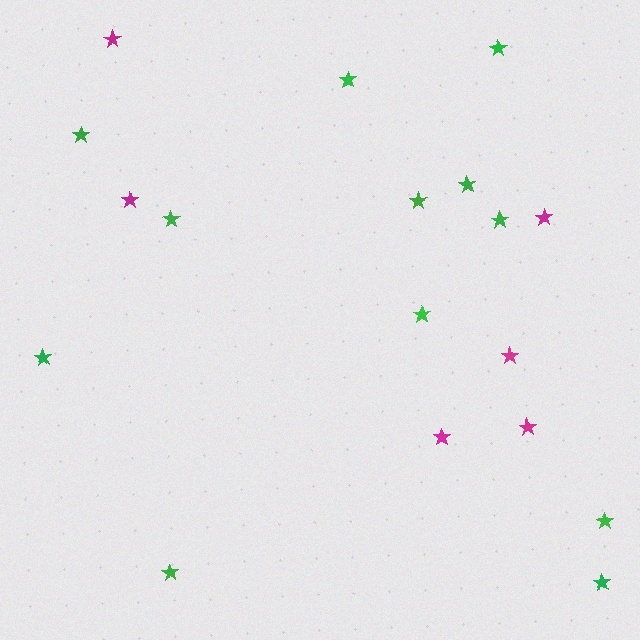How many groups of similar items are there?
There are 2 groups: one group of green stars (12) and one group of magenta stars (6).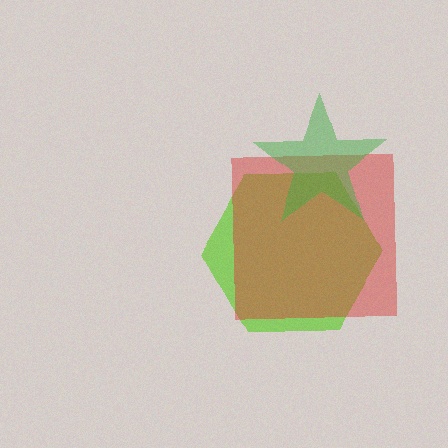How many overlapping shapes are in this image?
There are 3 overlapping shapes in the image.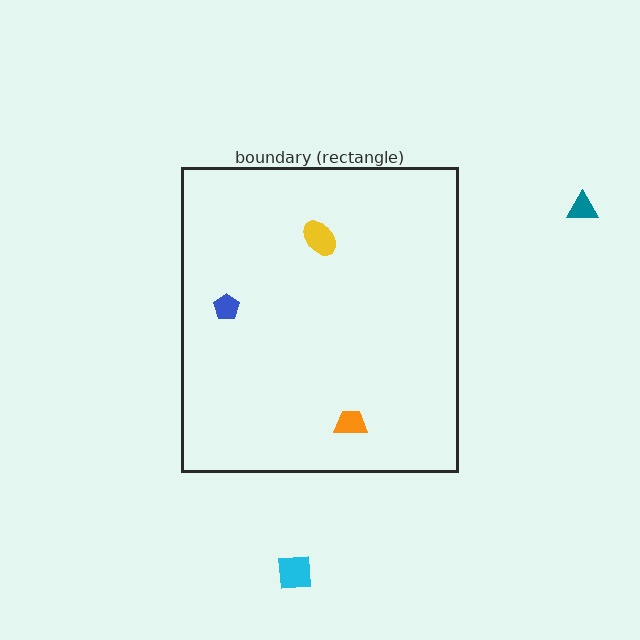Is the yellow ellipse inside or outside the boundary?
Inside.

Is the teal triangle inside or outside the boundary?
Outside.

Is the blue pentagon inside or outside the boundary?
Inside.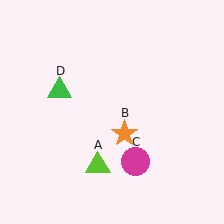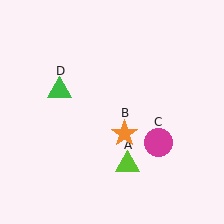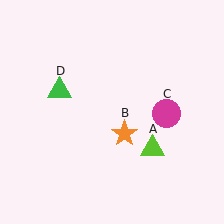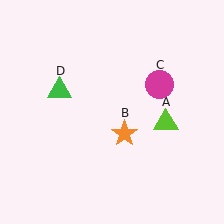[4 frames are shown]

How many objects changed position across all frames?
2 objects changed position: lime triangle (object A), magenta circle (object C).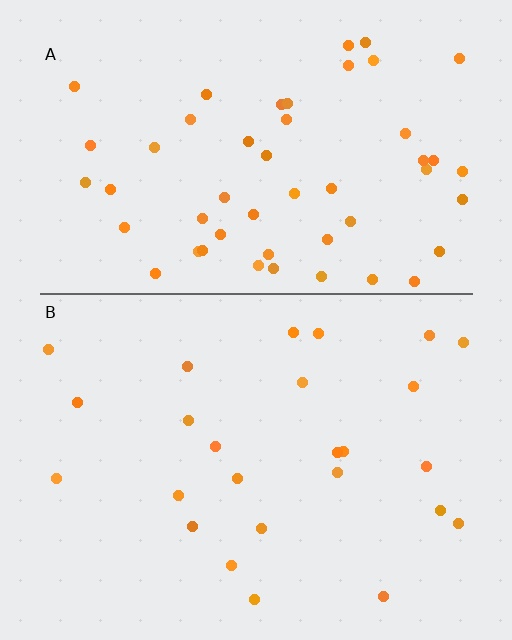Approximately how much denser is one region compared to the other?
Approximately 2.0× — region A over region B.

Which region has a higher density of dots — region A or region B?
A (the top).